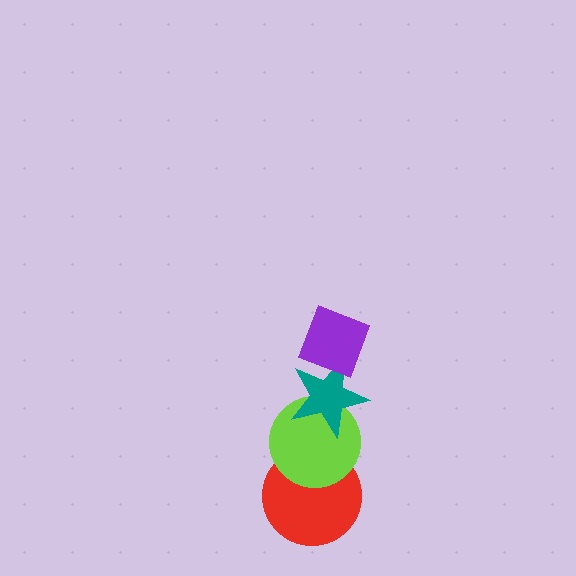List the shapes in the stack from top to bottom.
From top to bottom: the purple diamond, the teal star, the lime circle, the red circle.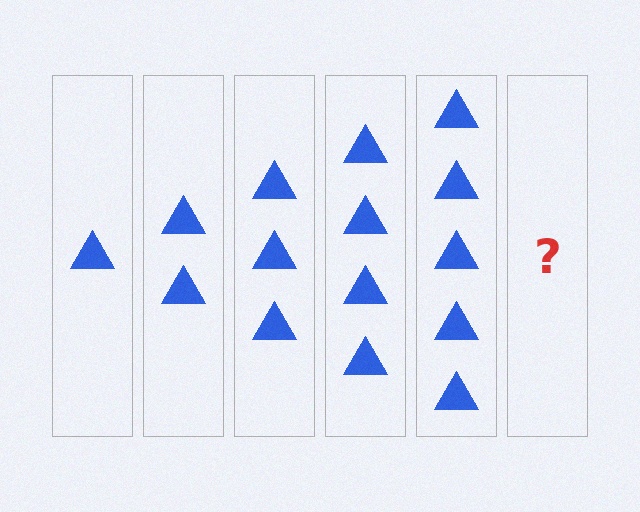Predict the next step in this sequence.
The next step is 6 triangles.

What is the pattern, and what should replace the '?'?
The pattern is that each step adds one more triangle. The '?' should be 6 triangles.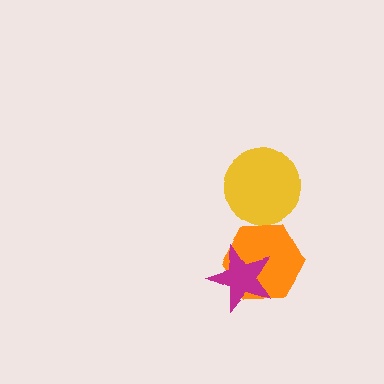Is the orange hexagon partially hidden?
Yes, it is partially covered by another shape.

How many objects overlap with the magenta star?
1 object overlaps with the magenta star.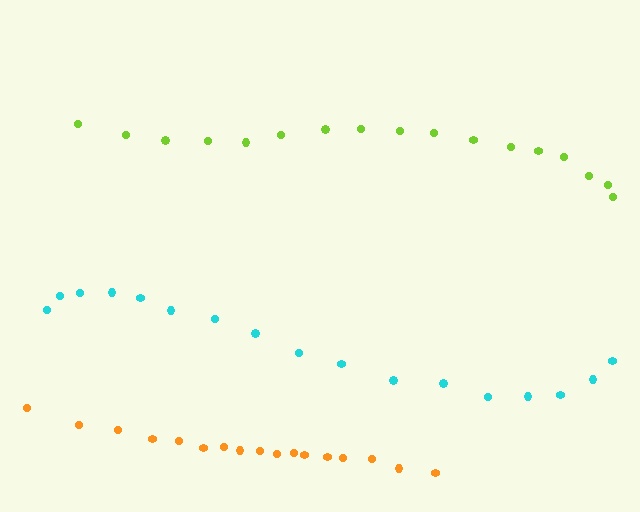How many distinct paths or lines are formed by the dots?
There are 3 distinct paths.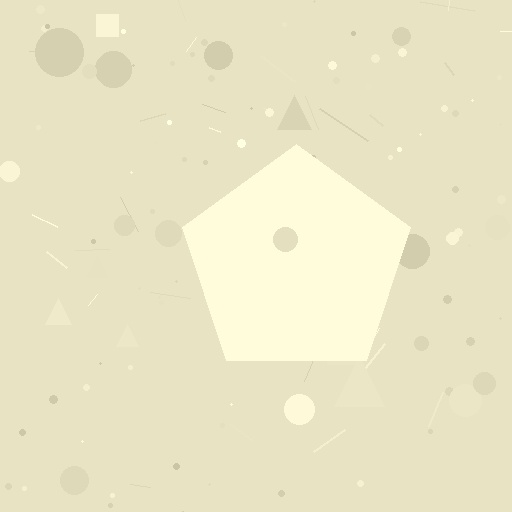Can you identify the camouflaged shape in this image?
The camouflaged shape is a pentagon.